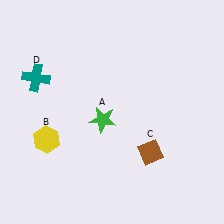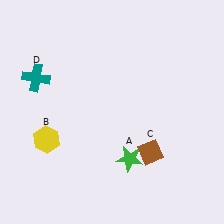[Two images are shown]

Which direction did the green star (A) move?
The green star (A) moved down.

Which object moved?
The green star (A) moved down.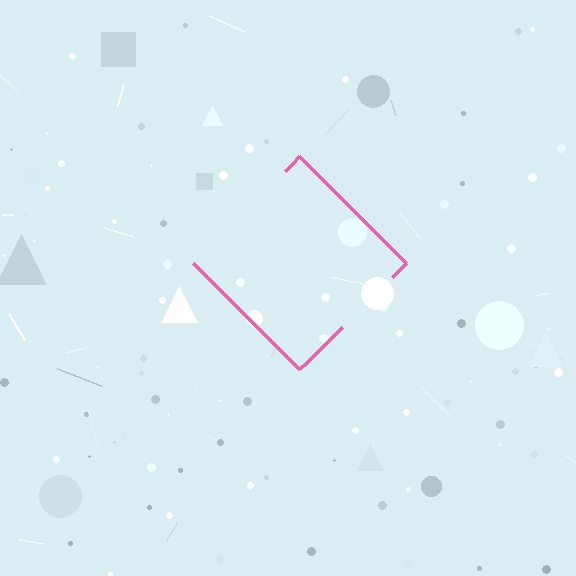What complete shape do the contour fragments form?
The contour fragments form a diamond.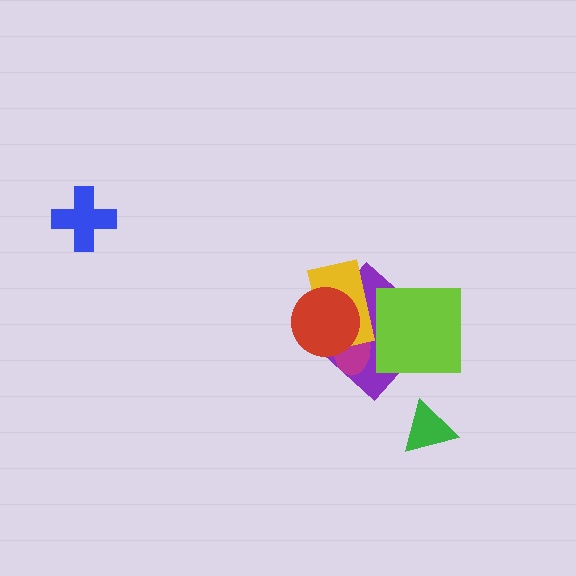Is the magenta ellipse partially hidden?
Yes, it is partially covered by another shape.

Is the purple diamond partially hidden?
Yes, it is partially covered by another shape.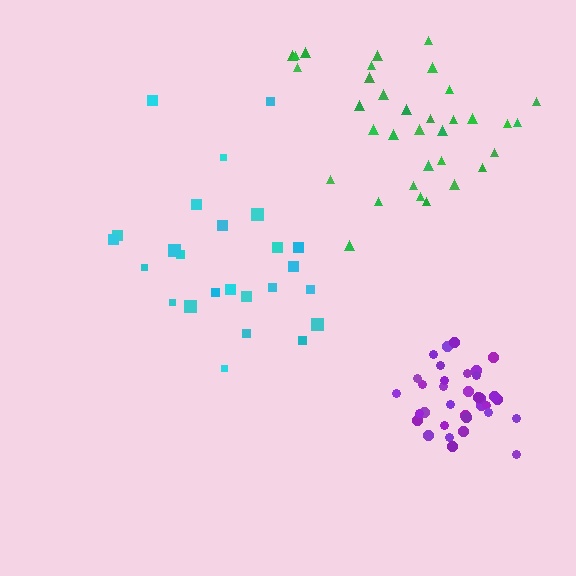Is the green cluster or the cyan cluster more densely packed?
Green.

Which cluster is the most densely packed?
Purple.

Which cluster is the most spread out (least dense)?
Cyan.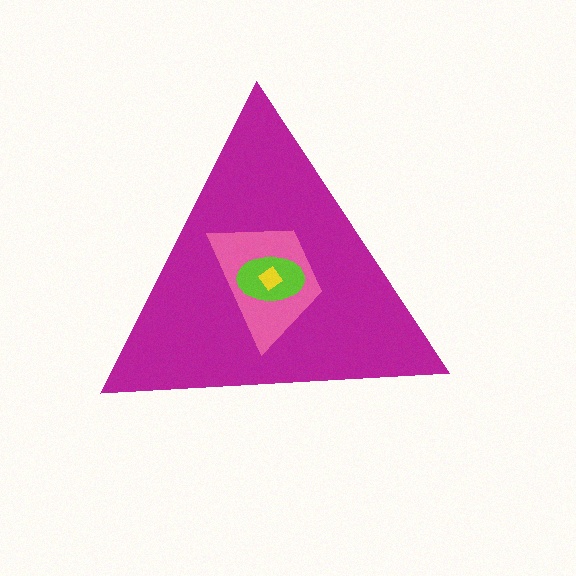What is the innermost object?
The yellow diamond.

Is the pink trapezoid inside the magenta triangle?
Yes.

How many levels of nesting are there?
4.